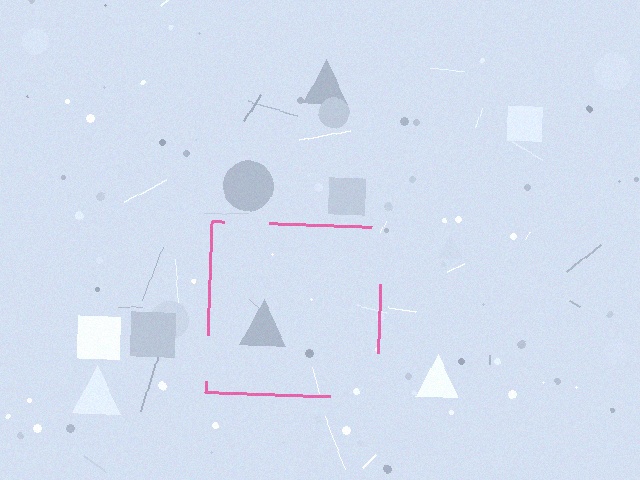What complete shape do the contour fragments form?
The contour fragments form a square.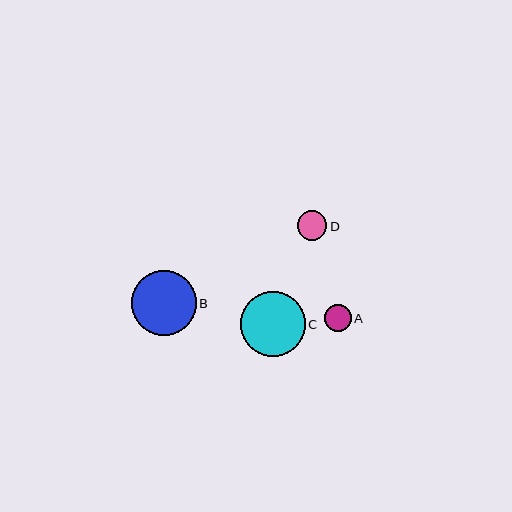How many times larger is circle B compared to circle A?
Circle B is approximately 2.4 times the size of circle A.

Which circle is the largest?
Circle B is the largest with a size of approximately 65 pixels.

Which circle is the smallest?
Circle A is the smallest with a size of approximately 27 pixels.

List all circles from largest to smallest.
From largest to smallest: B, C, D, A.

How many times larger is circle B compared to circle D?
Circle B is approximately 2.2 times the size of circle D.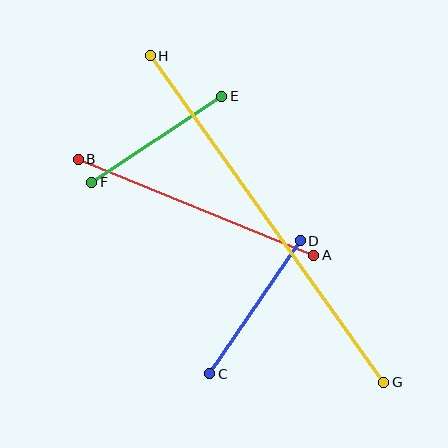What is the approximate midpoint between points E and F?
The midpoint is at approximately (157, 139) pixels.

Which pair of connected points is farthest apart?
Points G and H are farthest apart.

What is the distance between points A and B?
The distance is approximately 255 pixels.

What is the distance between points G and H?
The distance is approximately 401 pixels.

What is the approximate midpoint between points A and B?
The midpoint is at approximately (196, 207) pixels.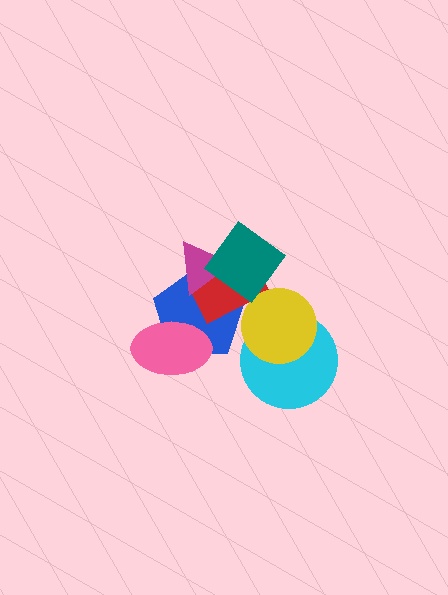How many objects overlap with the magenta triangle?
3 objects overlap with the magenta triangle.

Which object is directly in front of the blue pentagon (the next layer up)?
The red rectangle is directly in front of the blue pentagon.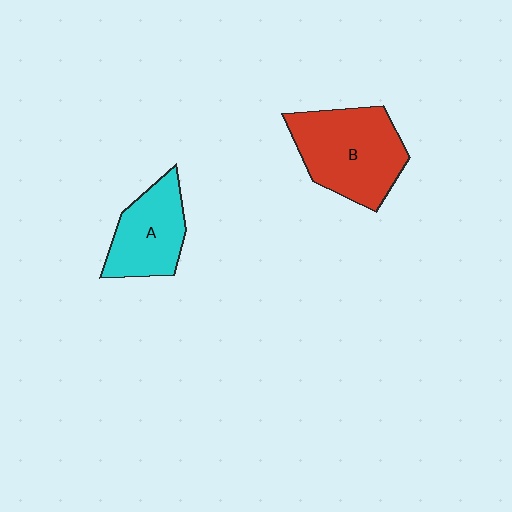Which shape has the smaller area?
Shape A (cyan).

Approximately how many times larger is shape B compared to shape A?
Approximately 1.4 times.